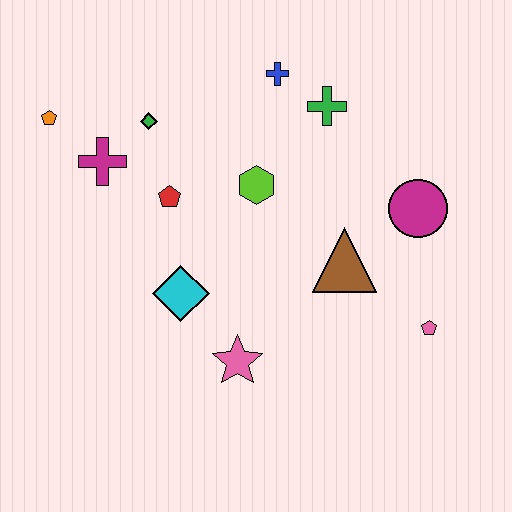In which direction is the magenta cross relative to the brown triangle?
The magenta cross is to the left of the brown triangle.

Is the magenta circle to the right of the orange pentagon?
Yes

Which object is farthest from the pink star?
The orange pentagon is farthest from the pink star.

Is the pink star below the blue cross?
Yes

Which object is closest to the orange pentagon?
The magenta cross is closest to the orange pentagon.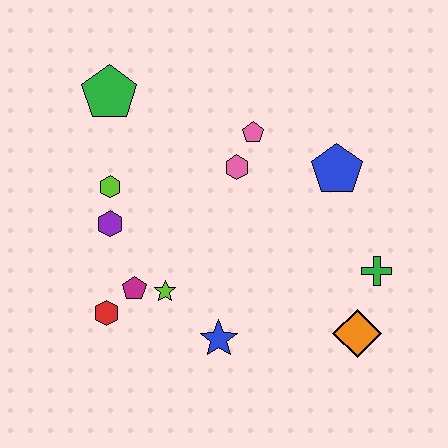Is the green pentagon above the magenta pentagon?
Yes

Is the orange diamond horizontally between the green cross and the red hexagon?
Yes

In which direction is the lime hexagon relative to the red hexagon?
The lime hexagon is above the red hexagon.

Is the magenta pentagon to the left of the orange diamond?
Yes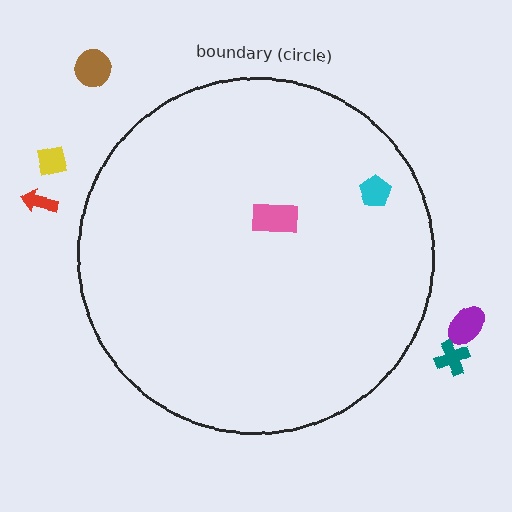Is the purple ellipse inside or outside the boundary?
Outside.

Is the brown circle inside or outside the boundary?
Outside.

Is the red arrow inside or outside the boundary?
Outside.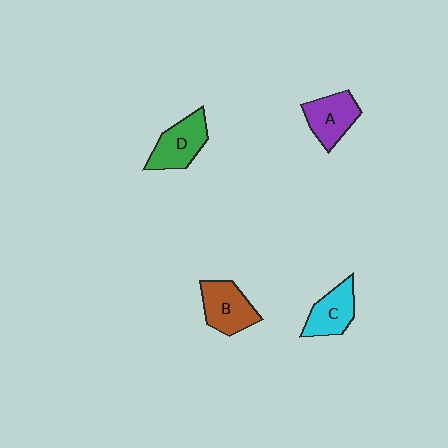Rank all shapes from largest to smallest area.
From largest to smallest: D (green), B (brown), A (purple), C (cyan).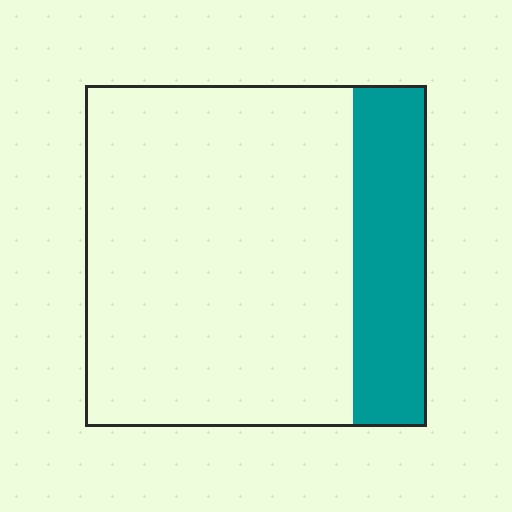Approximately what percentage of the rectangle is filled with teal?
Approximately 20%.